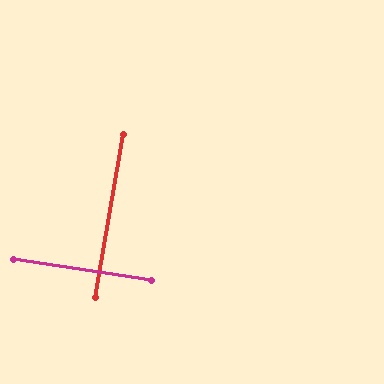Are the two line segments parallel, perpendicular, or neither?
Perpendicular — they meet at approximately 89°.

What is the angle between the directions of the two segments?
Approximately 89 degrees.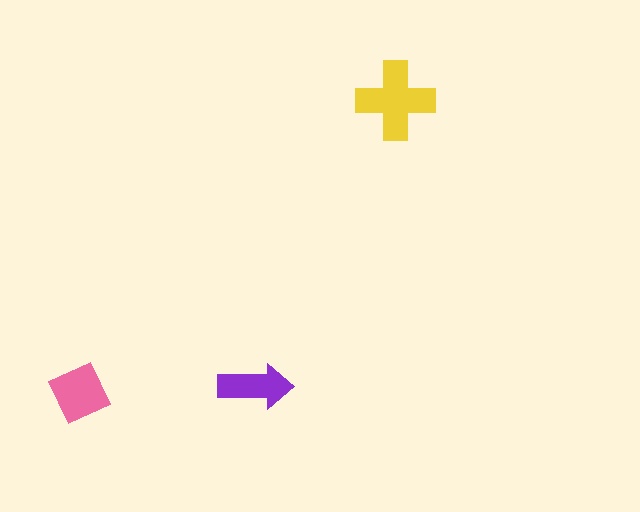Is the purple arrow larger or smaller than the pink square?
Smaller.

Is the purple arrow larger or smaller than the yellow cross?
Smaller.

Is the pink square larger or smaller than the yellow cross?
Smaller.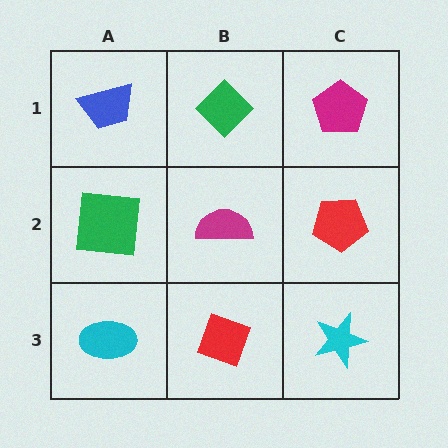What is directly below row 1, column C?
A red pentagon.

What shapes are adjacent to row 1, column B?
A magenta semicircle (row 2, column B), a blue trapezoid (row 1, column A), a magenta pentagon (row 1, column C).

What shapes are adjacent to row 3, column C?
A red pentagon (row 2, column C), a red diamond (row 3, column B).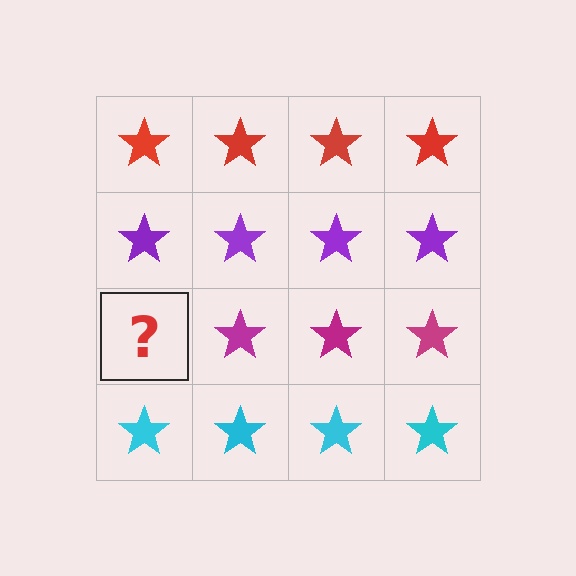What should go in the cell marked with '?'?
The missing cell should contain a magenta star.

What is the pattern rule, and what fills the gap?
The rule is that each row has a consistent color. The gap should be filled with a magenta star.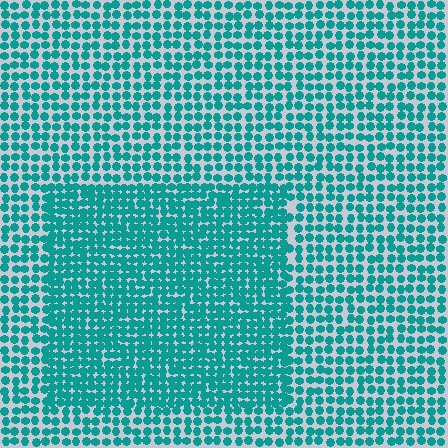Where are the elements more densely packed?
The elements are more densely packed inside the rectangle boundary.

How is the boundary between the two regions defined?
The boundary is defined by a change in element density (approximately 1.6x ratio). All elements are the same color, size, and shape.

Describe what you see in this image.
The image contains small teal elements arranged at two different densities. A rectangle-shaped region is visible where the elements are more densely packed than the surrounding area.